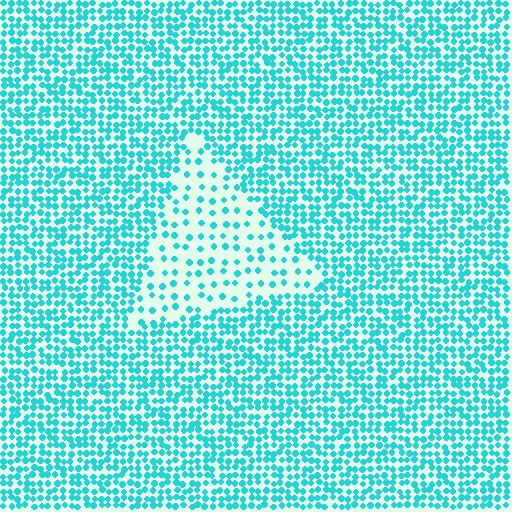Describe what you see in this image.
The image contains small cyan elements arranged at two different densities. A triangle-shaped region is visible where the elements are less densely packed than the surrounding area.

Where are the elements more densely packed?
The elements are more densely packed outside the triangle boundary.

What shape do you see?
I see a triangle.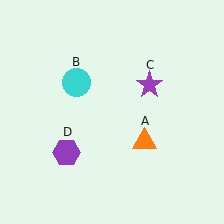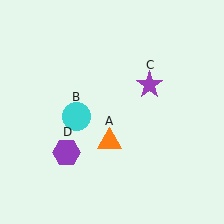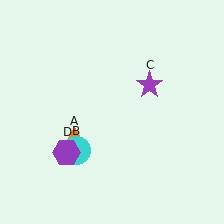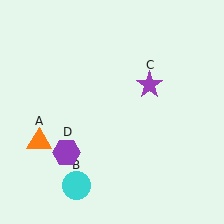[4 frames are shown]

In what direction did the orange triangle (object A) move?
The orange triangle (object A) moved left.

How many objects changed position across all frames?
2 objects changed position: orange triangle (object A), cyan circle (object B).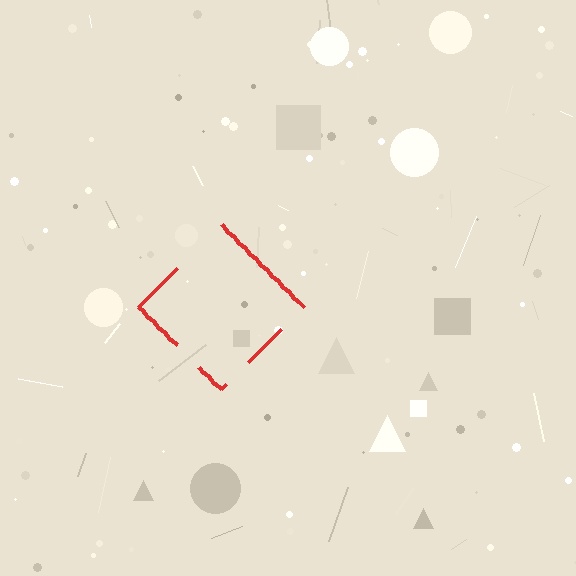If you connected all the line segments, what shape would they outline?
They would outline a diamond.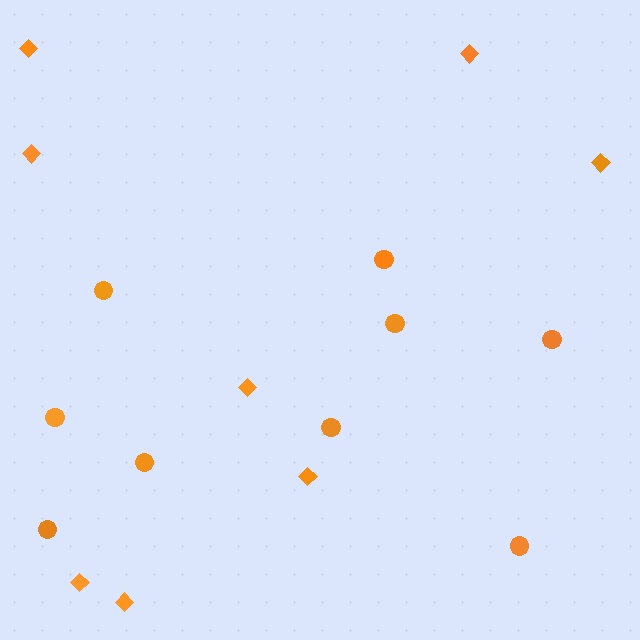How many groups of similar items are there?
There are 2 groups: one group of circles (9) and one group of diamonds (8).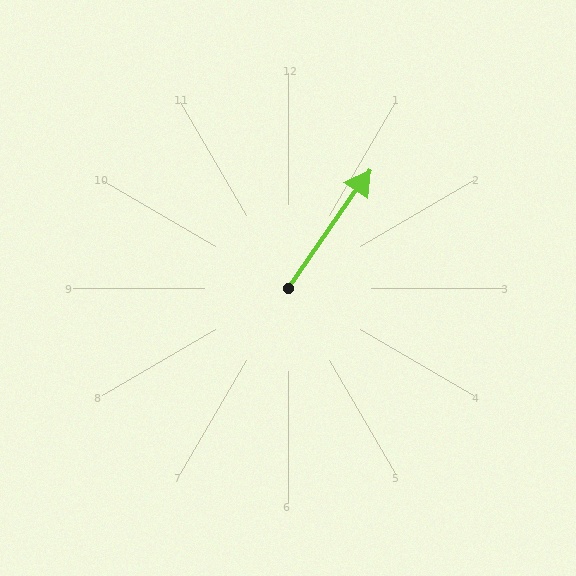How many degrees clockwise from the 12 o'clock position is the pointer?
Approximately 35 degrees.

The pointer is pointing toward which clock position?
Roughly 1 o'clock.